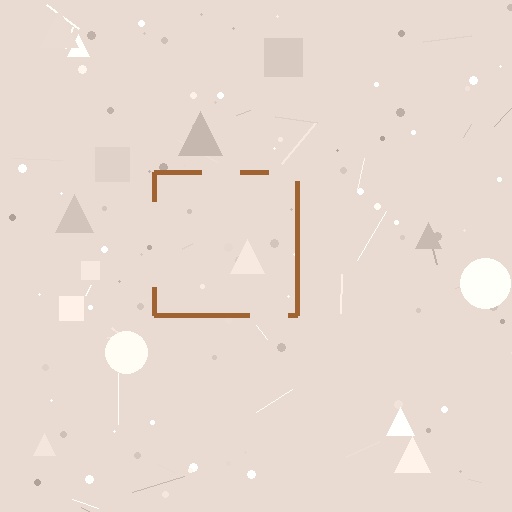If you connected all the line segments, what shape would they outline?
They would outline a square.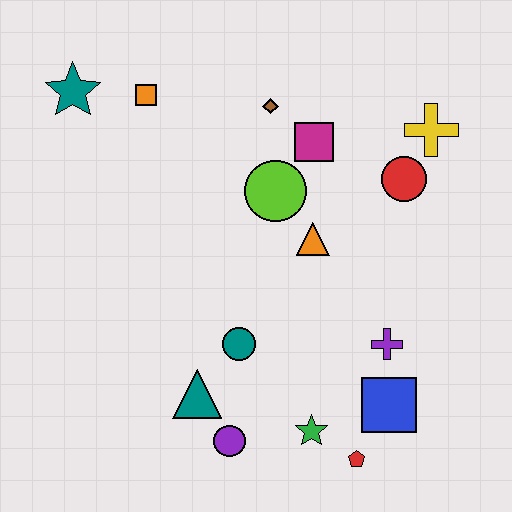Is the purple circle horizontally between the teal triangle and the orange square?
No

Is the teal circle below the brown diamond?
Yes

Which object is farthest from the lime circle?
The red pentagon is farthest from the lime circle.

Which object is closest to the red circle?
The yellow cross is closest to the red circle.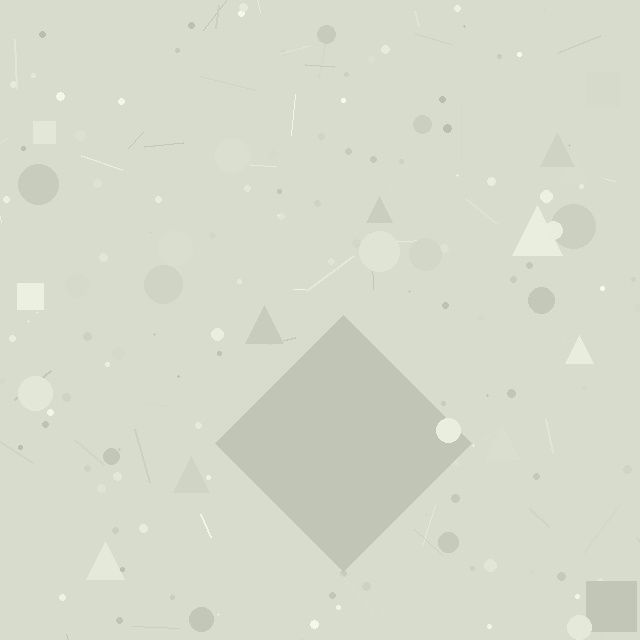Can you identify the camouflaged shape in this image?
The camouflaged shape is a diamond.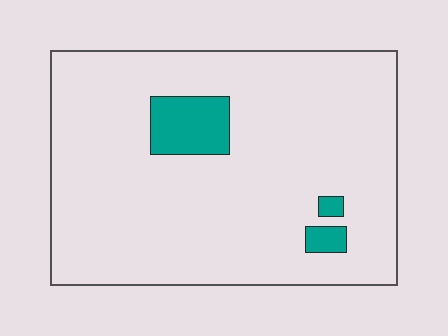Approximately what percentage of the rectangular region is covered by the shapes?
Approximately 10%.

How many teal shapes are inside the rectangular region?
3.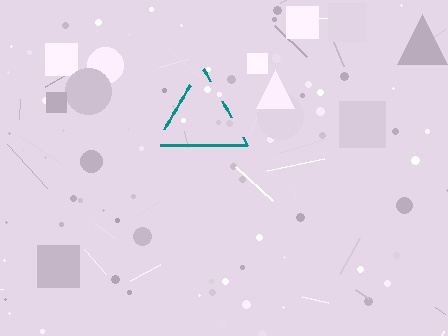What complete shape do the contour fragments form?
The contour fragments form a triangle.